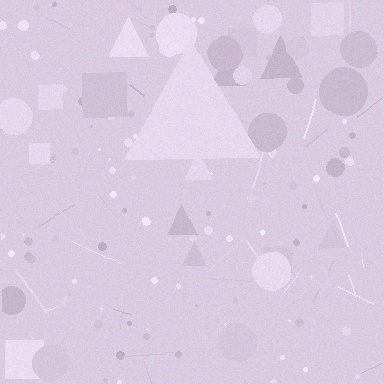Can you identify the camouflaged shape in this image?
The camouflaged shape is a triangle.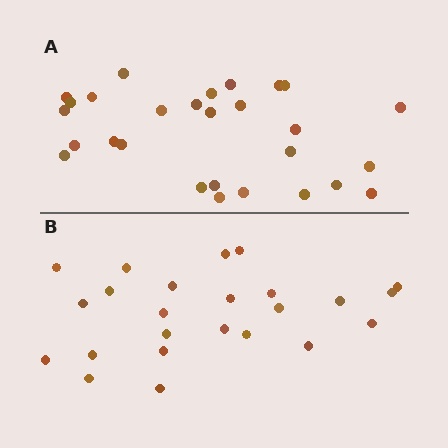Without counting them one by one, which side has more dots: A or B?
Region A (the top region) has more dots.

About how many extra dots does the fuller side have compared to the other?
Region A has about 4 more dots than region B.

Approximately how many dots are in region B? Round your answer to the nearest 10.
About 20 dots. (The exact count is 24, which rounds to 20.)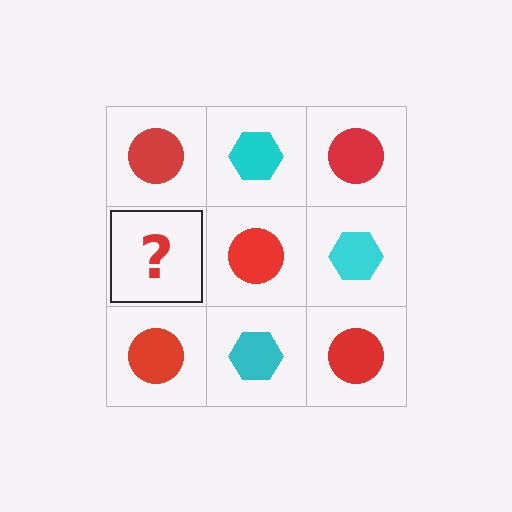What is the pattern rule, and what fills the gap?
The rule is that it alternates red circle and cyan hexagon in a checkerboard pattern. The gap should be filled with a cyan hexagon.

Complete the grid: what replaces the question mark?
The question mark should be replaced with a cyan hexagon.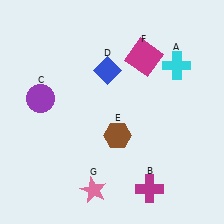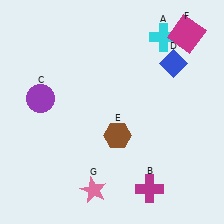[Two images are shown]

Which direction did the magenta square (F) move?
The magenta square (F) moved right.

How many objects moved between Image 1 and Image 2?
3 objects moved between the two images.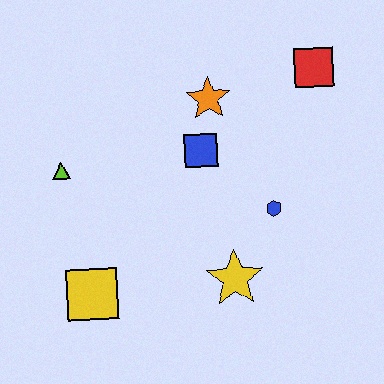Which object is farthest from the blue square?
The yellow square is farthest from the blue square.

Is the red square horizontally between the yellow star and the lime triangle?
No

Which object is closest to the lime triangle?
The yellow square is closest to the lime triangle.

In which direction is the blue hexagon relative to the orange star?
The blue hexagon is below the orange star.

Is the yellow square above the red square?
No